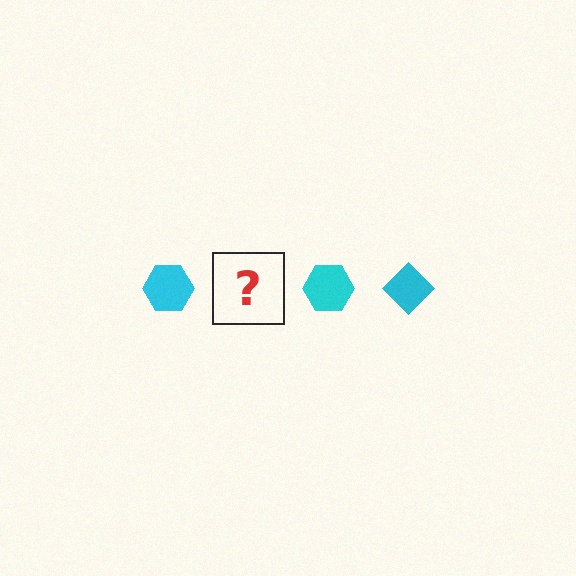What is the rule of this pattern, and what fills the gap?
The rule is that the pattern cycles through hexagon, diamond shapes in cyan. The gap should be filled with a cyan diamond.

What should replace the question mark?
The question mark should be replaced with a cyan diamond.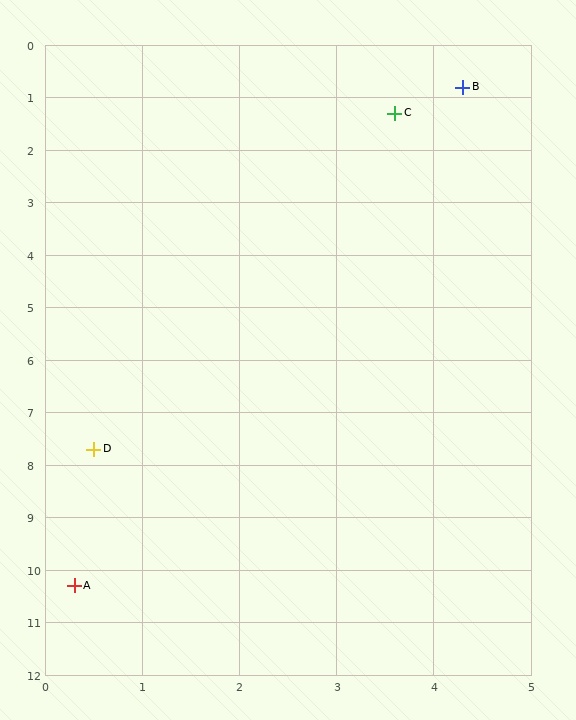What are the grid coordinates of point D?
Point D is at approximately (0.5, 7.7).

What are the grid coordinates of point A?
Point A is at approximately (0.3, 10.3).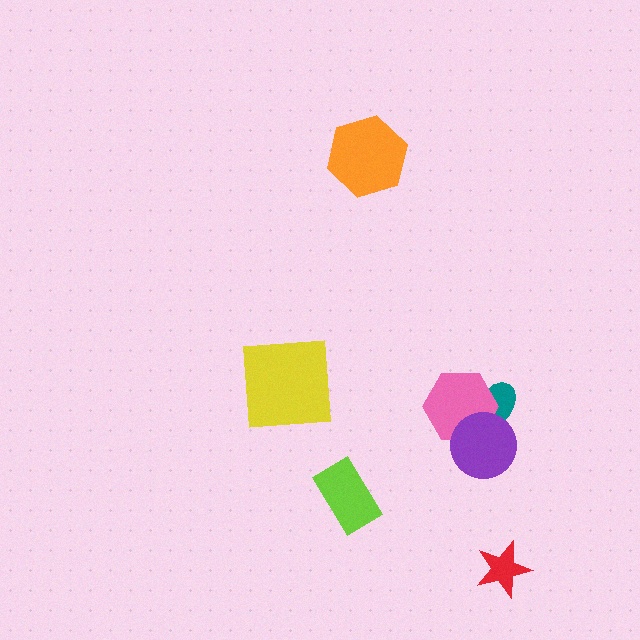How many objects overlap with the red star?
0 objects overlap with the red star.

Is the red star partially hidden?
No, no other shape covers it.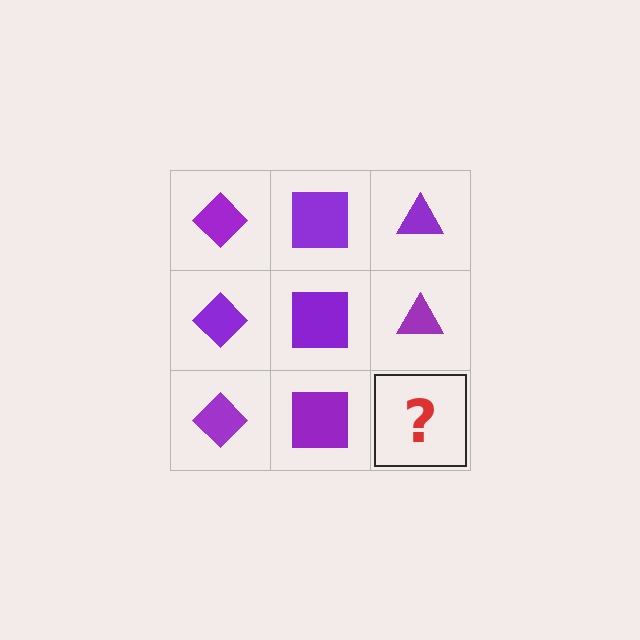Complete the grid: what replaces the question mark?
The question mark should be replaced with a purple triangle.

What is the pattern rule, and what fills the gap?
The rule is that each column has a consistent shape. The gap should be filled with a purple triangle.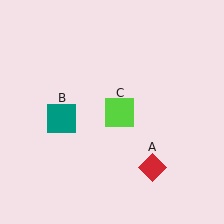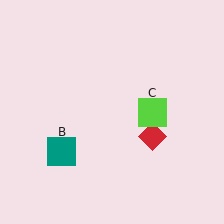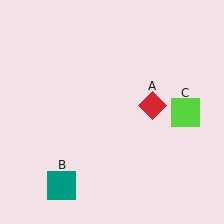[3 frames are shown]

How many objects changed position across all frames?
3 objects changed position: red diamond (object A), teal square (object B), lime square (object C).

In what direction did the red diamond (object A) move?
The red diamond (object A) moved up.